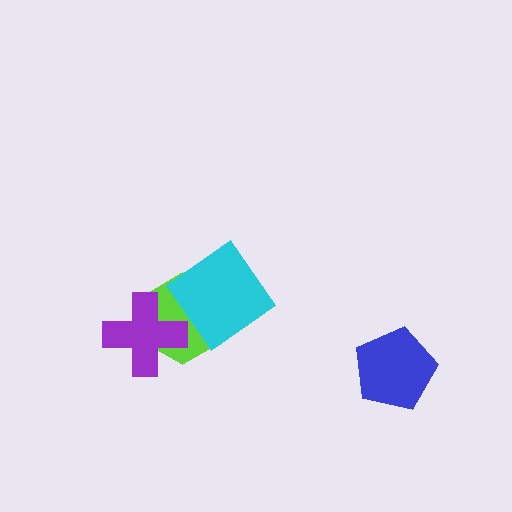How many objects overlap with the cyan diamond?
1 object overlaps with the cyan diamond.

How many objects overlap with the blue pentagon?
0 objects overlap with the blue pentagon.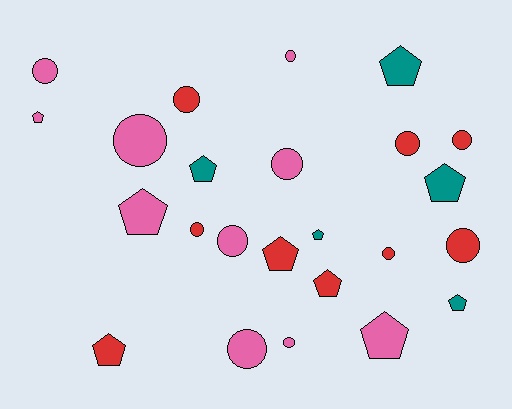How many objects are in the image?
There are 24 objects.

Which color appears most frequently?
Pink, with 10 objects.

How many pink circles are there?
There are 7 pink circles.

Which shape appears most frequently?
Circle, with 13 objects.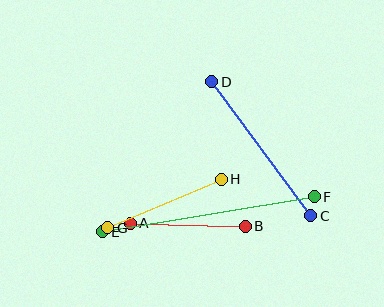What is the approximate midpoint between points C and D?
The midpoint is at approximately (261, 149) pixels.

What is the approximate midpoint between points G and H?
The midpoint is at approximately (164, 203) pixels.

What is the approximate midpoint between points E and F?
The midpoint is at approximately (208, 214) pixels.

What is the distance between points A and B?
The distance is approximately 115 pixels.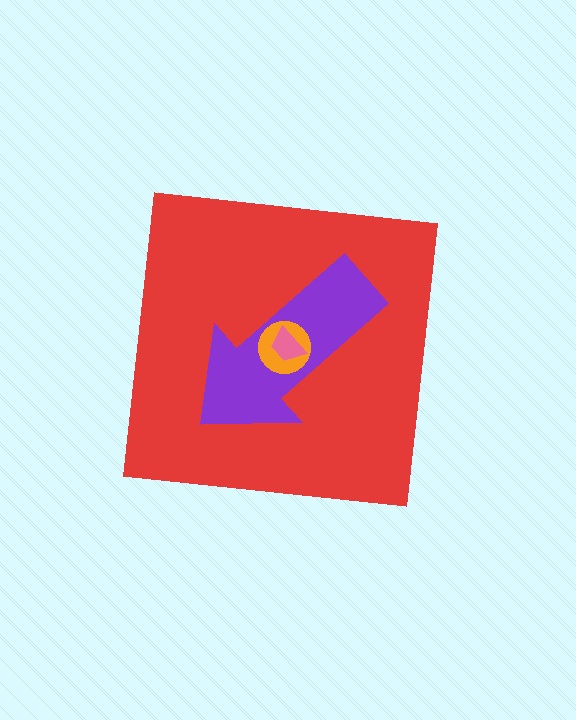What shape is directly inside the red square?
The purple arrow.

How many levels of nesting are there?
4.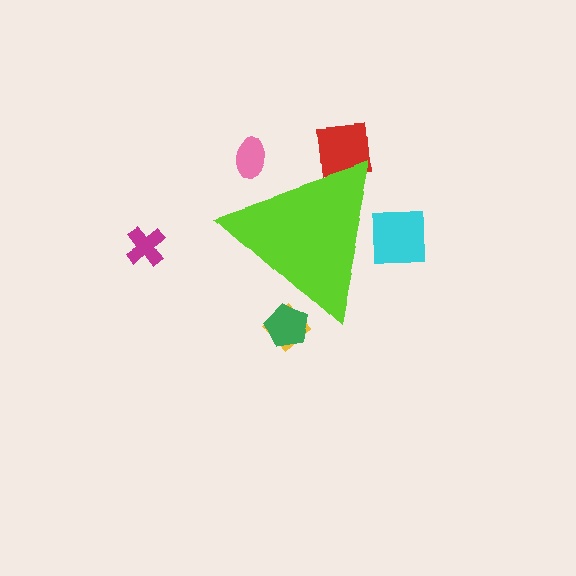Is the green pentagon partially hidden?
Yes, the green pentagon is partially hidden behind the lime triangle.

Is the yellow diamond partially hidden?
Yes, the yellow diamond is partially hidden behind the lime triangle.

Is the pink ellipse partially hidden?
Yes, the pink ellipse is partially hidden behind the lime triangle.